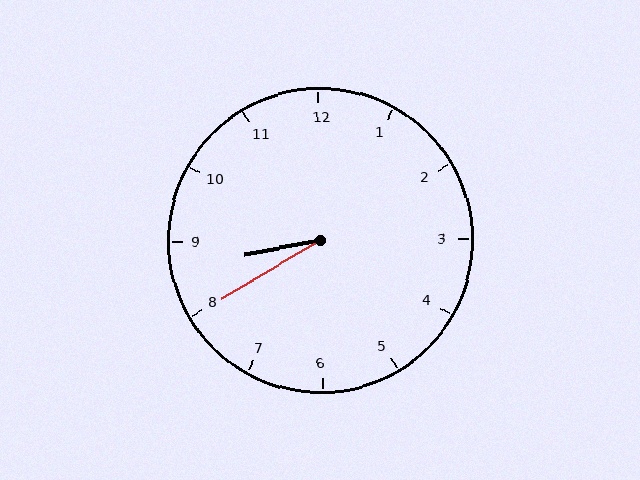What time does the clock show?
8:40.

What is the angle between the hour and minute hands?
Approximately 20 degrees.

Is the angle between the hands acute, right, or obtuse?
It is acute.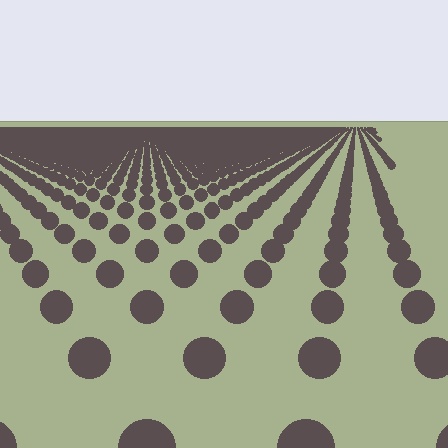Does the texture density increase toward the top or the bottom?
Density increases toward the top.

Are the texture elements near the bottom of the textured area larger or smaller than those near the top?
Larger. Near the bottom, elements are closer to the viewer and appear at a bigger on-screen size.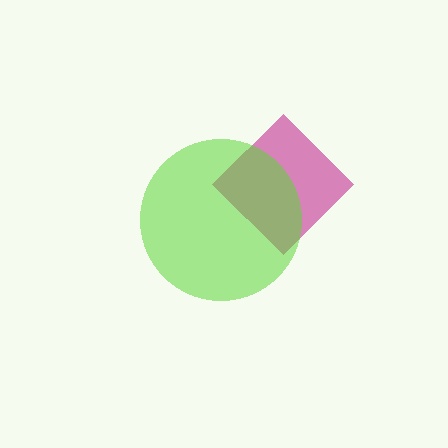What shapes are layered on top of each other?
The layered shapes are: a magenta diamond, a lime circle.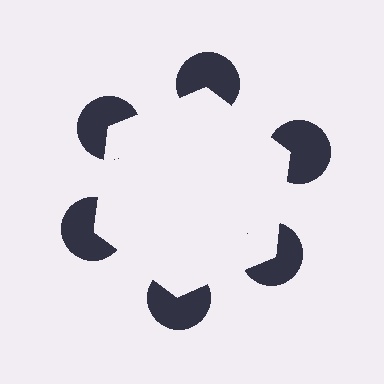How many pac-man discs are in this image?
There are 6 — one at each vertex of the illusory hexagon.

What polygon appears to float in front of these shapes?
An illusory hexagon — its edges are inferred from the aligned wedge cuts in the pac-man discs, not physically drawn.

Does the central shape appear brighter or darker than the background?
It typically appears slightly brighter than the background, even though no actual brightness change is drawn.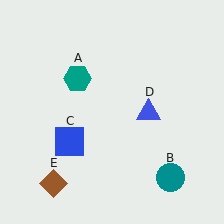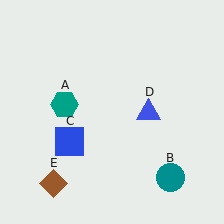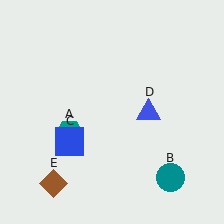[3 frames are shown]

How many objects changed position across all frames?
1 object changed position: teal hexagon (object A).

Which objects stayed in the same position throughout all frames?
Teal circle (object B) and blue square (object C) and blue triangle (object D) and brown diamond (object E) remained stationary.